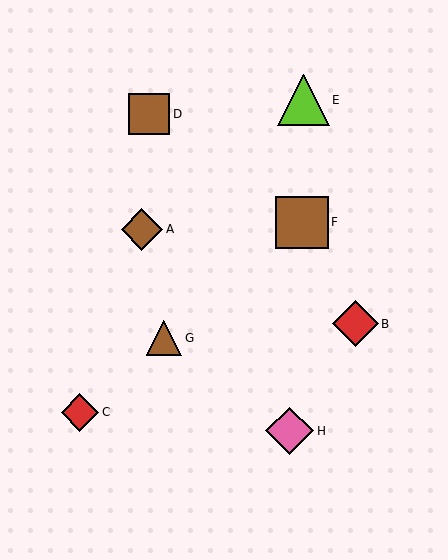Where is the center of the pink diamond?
The center of the pink diamond is at (290, 431).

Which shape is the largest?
The brown square (labeled F) is the largest.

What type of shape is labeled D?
Shape D is a brown square.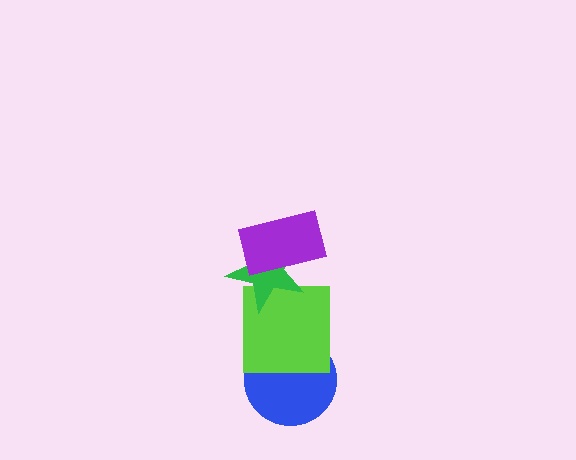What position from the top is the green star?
The green star is 2nd from the top.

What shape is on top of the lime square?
The green star is on top of the lime square.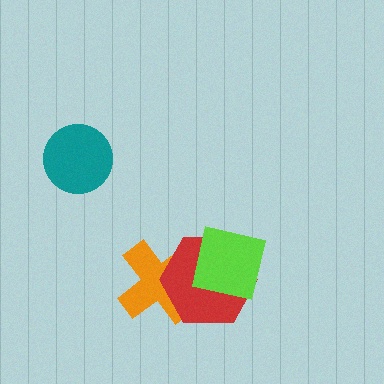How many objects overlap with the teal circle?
0 objects overlap with the teal circle.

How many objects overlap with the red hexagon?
2 objects overlap with the red hexagon.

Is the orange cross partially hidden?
Yes, it is partially covered by another shape.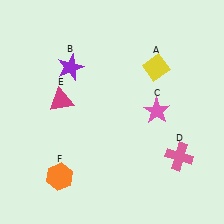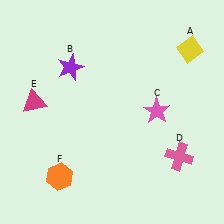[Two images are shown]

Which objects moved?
The objects that moved are: the yellow diamond (A), the magenta triangle (E).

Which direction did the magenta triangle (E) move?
The magenta triangle (E) moved left.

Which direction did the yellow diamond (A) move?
The yellow diamond (A) moved right.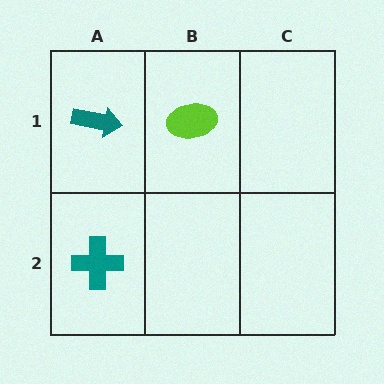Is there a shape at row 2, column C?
No, that cell is empty.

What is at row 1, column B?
A lime ellipse.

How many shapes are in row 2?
1 shape.